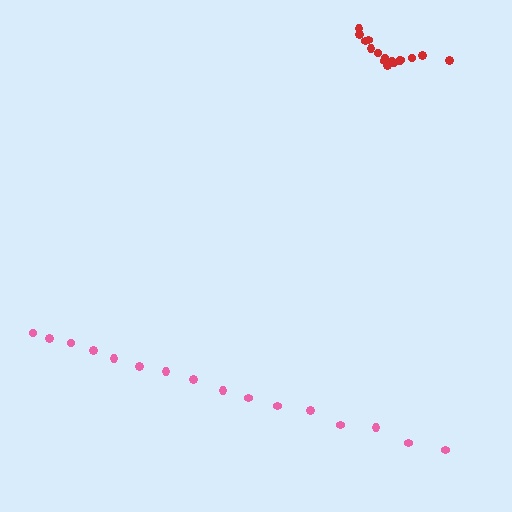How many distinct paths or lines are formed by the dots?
There are 2 distinct paths.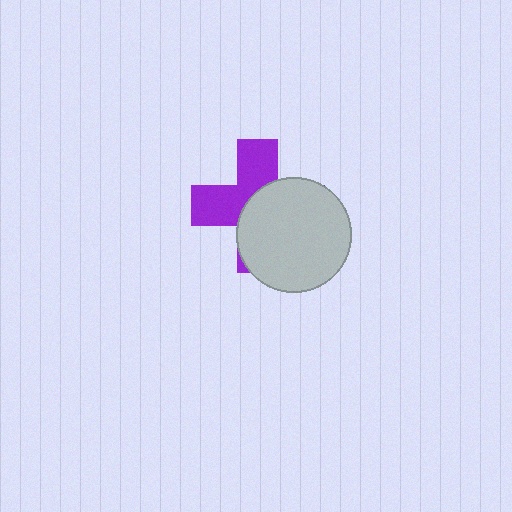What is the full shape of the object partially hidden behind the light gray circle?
The partially hidden object is a purple cross.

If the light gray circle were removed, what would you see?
You would see the complete purple cross.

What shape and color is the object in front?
The object in front is a light gray circle.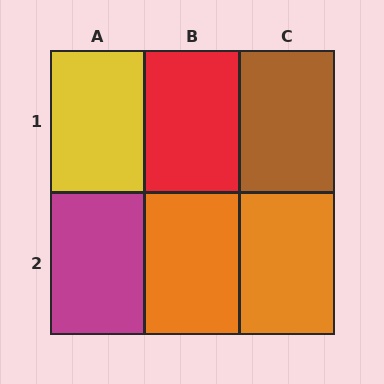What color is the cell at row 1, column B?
Red.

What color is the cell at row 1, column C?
Brown.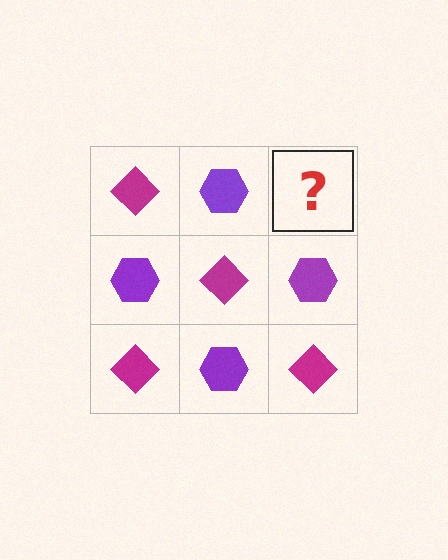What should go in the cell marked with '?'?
The missing cell should contain a magenta diamond.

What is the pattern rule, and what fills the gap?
The rule is that it alternates magenta diamond and purple hexagon in a checkerboard pattern. The gap should be filled with a magenta diamond.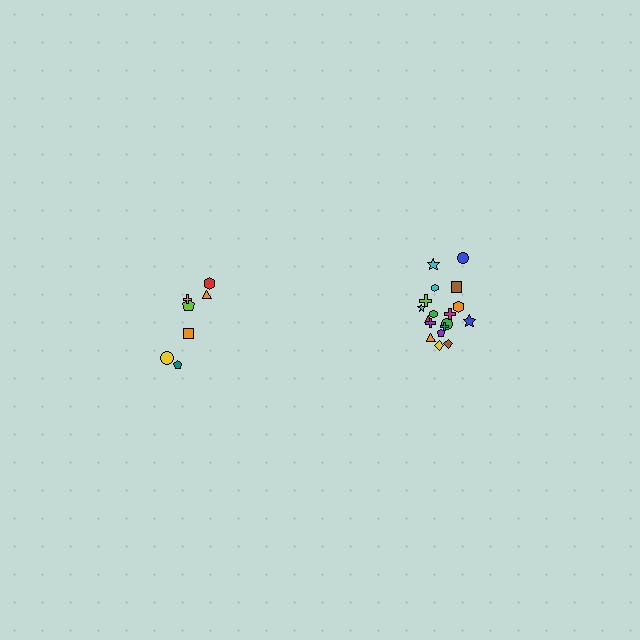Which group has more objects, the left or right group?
The right group.